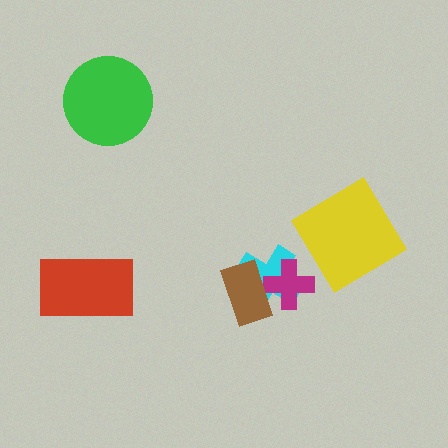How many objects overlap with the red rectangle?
0 objects overlap with the red rectangle.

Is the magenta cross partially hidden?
Yes, it is partially covered by another shape.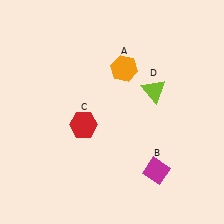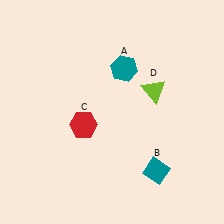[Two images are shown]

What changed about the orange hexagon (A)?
In Image 1, A is orange. In Image 2, it changed to teal.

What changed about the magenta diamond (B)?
In Image 1, B is magenta. In Image 2, it changed to teal.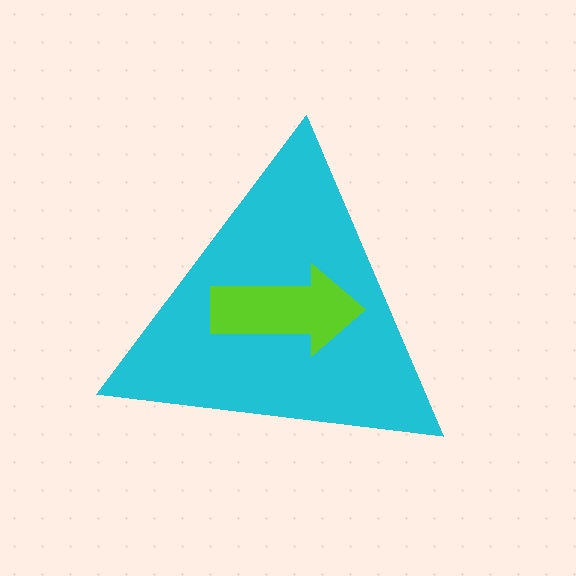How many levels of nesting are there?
2.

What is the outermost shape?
The cyan triangle.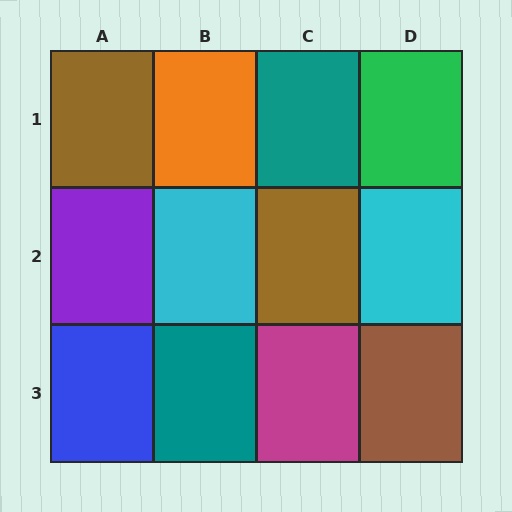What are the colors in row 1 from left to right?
Brown, orange, teal, green.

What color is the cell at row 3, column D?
Brown.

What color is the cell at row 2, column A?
Purple.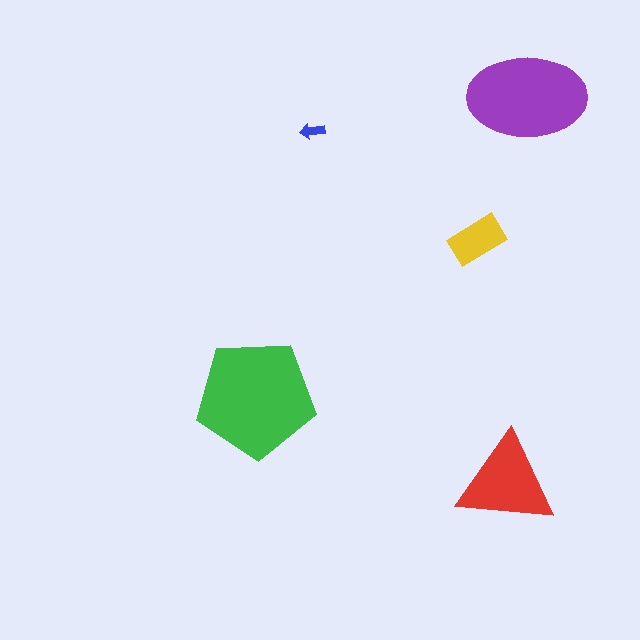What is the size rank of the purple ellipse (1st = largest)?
2nd.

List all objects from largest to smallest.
The green pentagon, the purple ellipse, the red triangle, the yellow rectangle, the blue arrow.